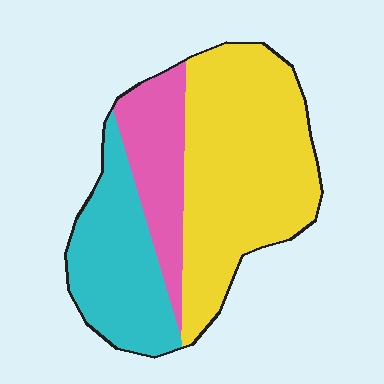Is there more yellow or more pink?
Yellow.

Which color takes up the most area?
Yellow, at roughly 55%.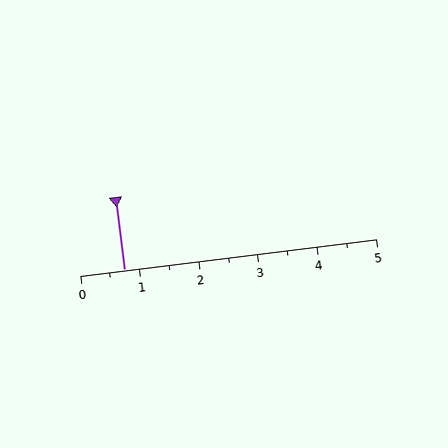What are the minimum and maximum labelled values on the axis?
The axis runs from 0 to 5.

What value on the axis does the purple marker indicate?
The marker indicates approximately 0.8.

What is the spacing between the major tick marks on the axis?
The major ticks are spaced 1 apart.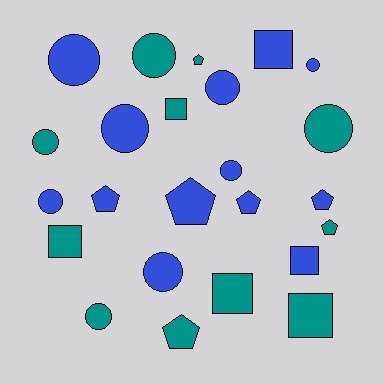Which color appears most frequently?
Blue, with 13 objects.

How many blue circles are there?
There are 7 blue circles.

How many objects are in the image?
There are 24 objects.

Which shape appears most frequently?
Circle, with 11 objects.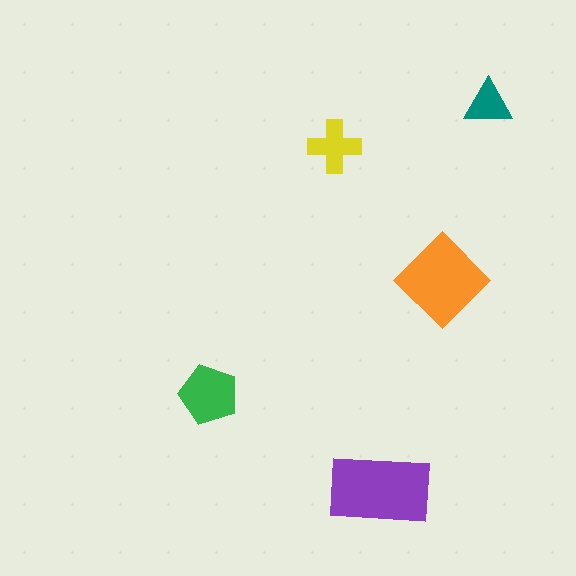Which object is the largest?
The purple rectangle.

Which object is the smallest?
The teal triangle.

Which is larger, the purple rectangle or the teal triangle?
The purple rectangle.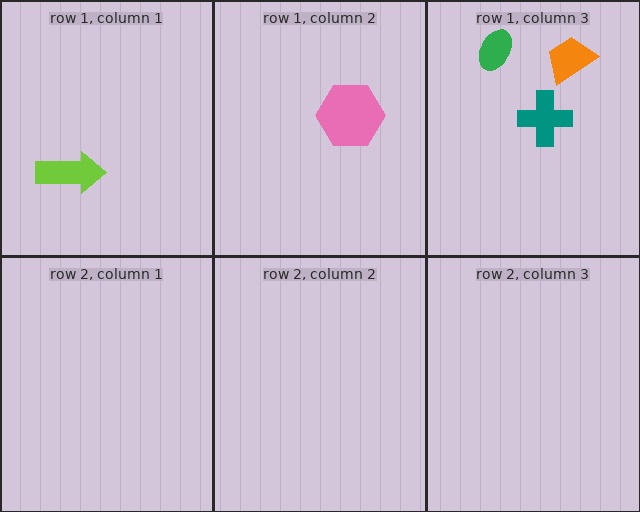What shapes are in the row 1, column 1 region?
The lime arrow.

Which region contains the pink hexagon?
The row 1, column 2 region.